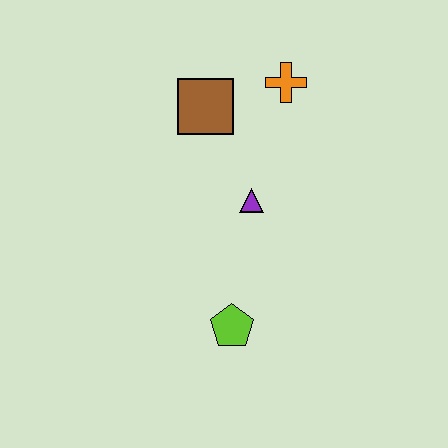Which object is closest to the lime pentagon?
The purple triangle is closest to the lime pentagon.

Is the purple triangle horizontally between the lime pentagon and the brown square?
No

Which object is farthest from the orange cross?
The lime pentagon is farthest from the orange cross.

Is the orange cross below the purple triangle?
No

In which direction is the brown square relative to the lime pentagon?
The brown square is above the lime pentagon.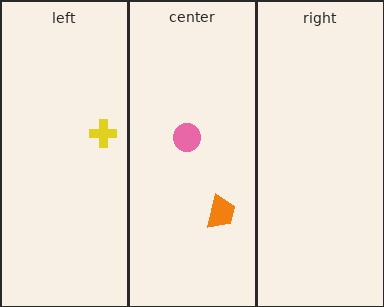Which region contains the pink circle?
The center region.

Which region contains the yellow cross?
The left region.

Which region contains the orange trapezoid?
The center region.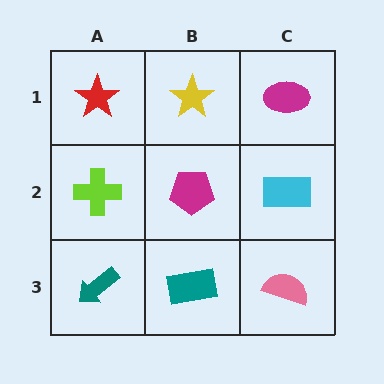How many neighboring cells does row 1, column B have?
3.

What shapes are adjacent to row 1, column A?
A lime cross (row 2, column A), a yellow star (row 1, column B).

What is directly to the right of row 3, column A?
A teal rectangle.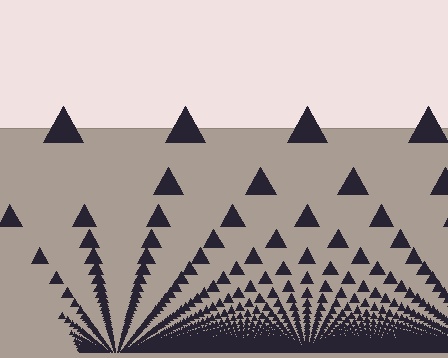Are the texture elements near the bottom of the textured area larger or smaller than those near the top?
Smaller. The gradient is inverted — elements near the bottom are smaller and denser.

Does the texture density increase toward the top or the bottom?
Density increases toward the bottom.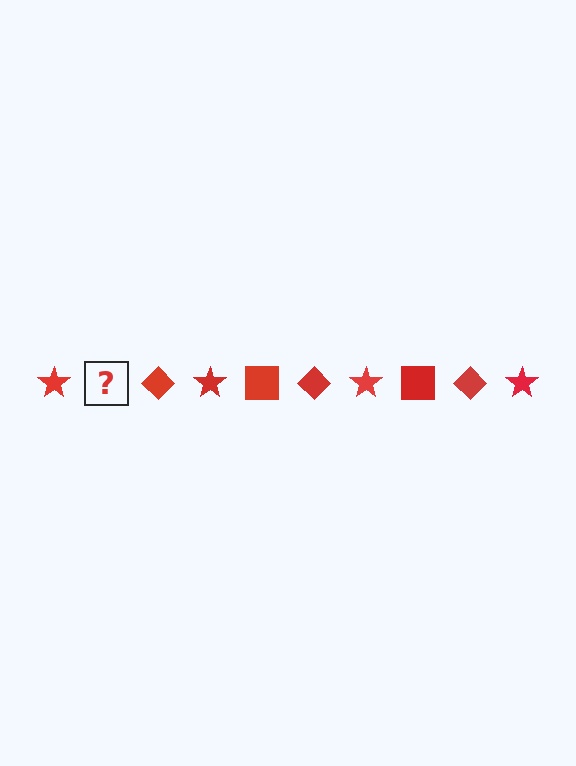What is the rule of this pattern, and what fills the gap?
The rule is that the pattern cycles through star, square, diamond shapes in red. The gap should be filled with a red square.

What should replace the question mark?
The question mark should be replaced with a red square.